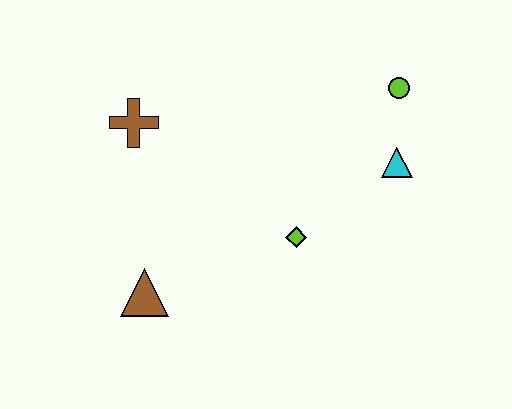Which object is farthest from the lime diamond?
The brown cross is farthest from the lime diamond.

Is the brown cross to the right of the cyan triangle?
No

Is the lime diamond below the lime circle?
Yes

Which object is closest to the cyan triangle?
The lime circle is closest to the cyan triangle.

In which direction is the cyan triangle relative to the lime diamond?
The cyan triangle is to the right of the lime diamond.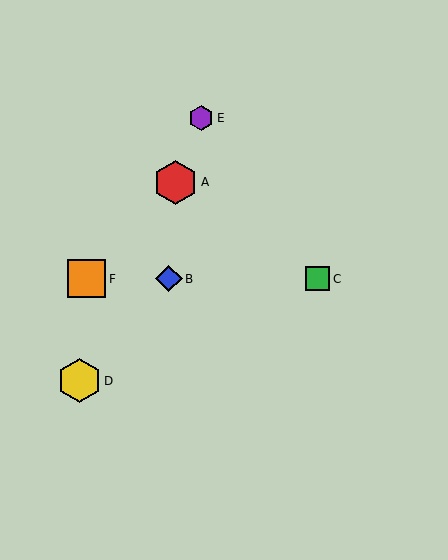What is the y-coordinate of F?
Object F is at y≈279.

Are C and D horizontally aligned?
No, C is at y≈279 and D is at y≈381.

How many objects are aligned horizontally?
3 objects (B, C, F) are aligned horizontally.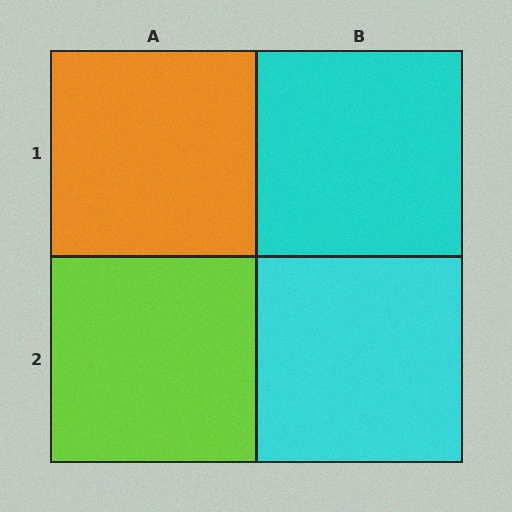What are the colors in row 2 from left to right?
Lime, cyan.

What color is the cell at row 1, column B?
Cyan.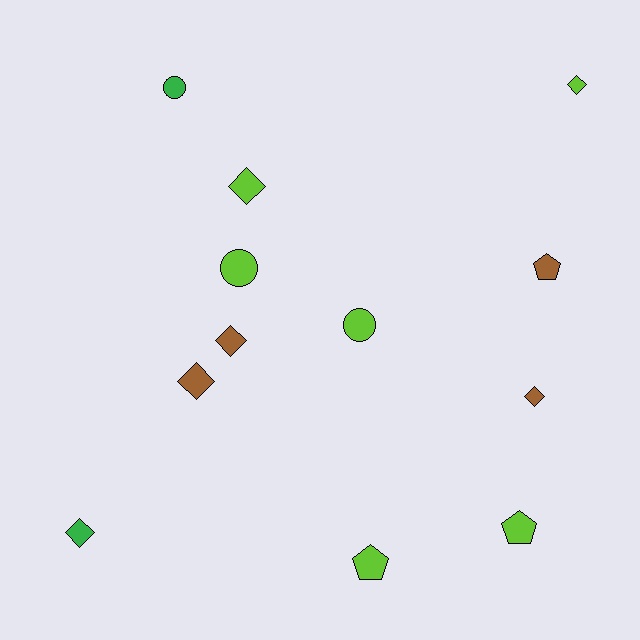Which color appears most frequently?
Lime, with 6 objects.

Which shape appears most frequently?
Diamond, with 6 objects.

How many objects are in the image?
There are 12 objects.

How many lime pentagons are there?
There are 2 lime pentagons.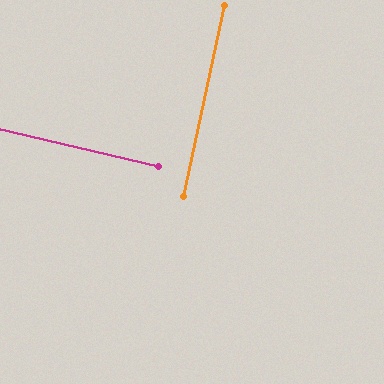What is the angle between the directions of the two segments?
Approximately 89 degrees.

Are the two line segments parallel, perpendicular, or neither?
Perpendicular — they meet at approximately 89°.